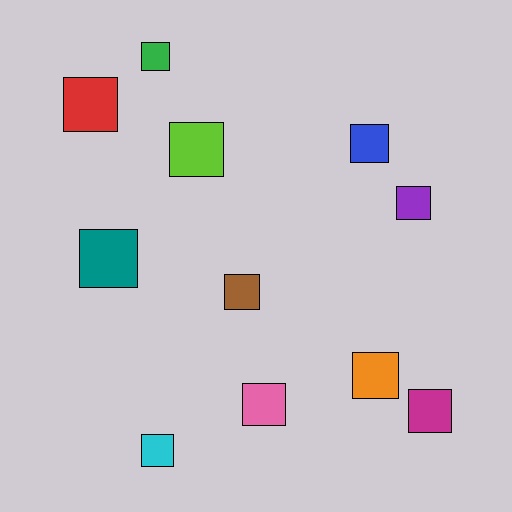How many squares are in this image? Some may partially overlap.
There are 11 squares.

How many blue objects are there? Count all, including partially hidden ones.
There is 1 blue object.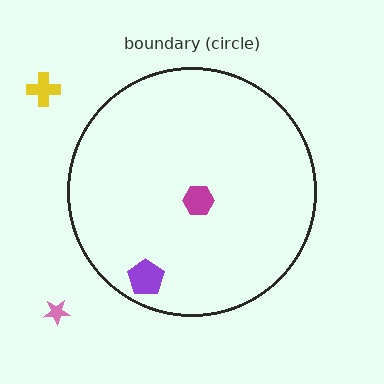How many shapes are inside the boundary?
2 inside, 2 outside.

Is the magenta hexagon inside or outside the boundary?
Inside.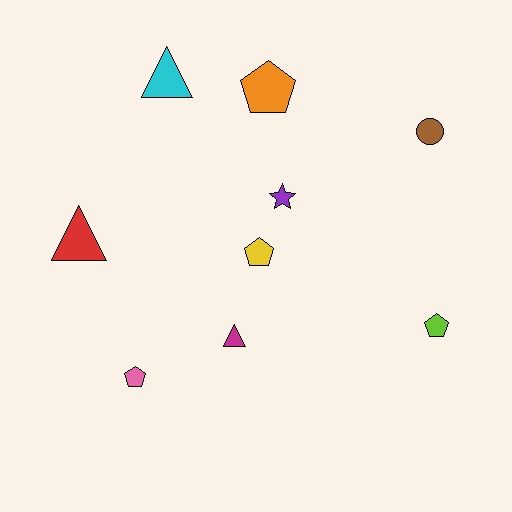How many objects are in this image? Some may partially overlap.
There are 9 objects.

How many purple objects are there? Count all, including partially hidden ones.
There is 1 purple object.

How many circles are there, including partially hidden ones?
There is 1 circle.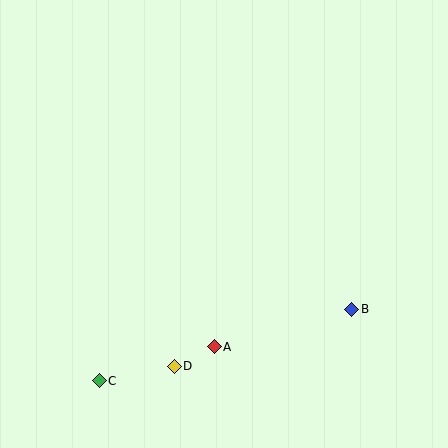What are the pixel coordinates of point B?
Point B is at (352, 309).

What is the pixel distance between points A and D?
The distance between A and D is 45 pixels.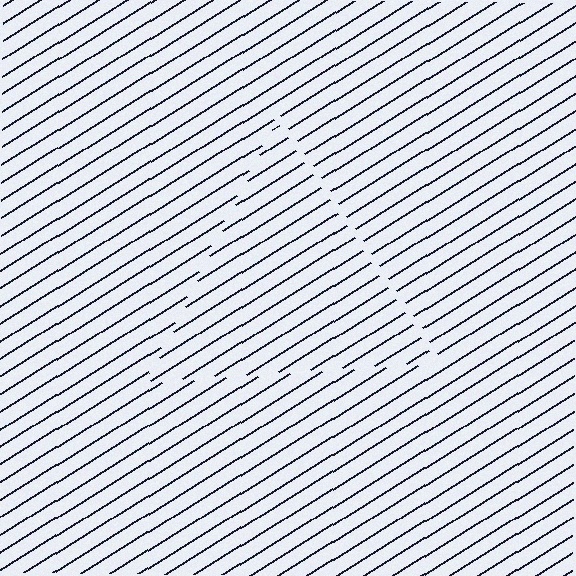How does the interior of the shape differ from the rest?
The interior of the shape contains the same grating, shifted by half a period — the contour is defined by the phase discontinuity where line-ends from the inner and outer gratings abut.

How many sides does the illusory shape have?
3 sides — the line-ends trace a triangle.